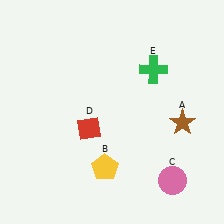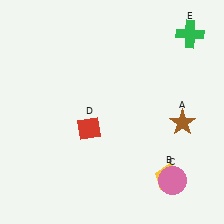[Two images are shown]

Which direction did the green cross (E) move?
The green cross (E) moved right.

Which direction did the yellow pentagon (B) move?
The yellow pentagon (B) moved right.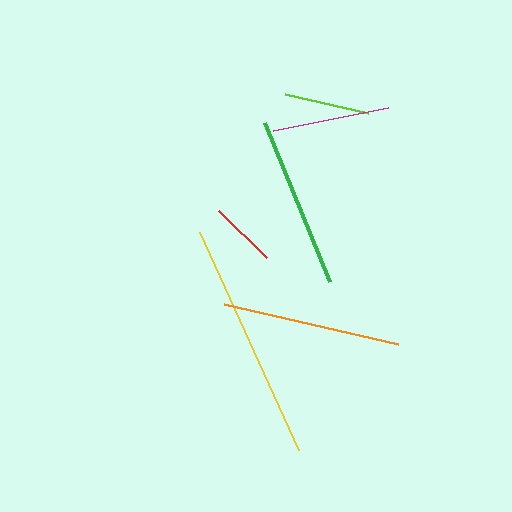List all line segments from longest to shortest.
From longest to shortest: yellow, orange, green, magenta, lime, red.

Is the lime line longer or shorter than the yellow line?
The yellow line is longer than the lime line.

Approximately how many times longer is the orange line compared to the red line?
The orange line is approximately 2.6 times the length of the red line.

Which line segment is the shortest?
The red line is the shortest at approximately 67 pixels.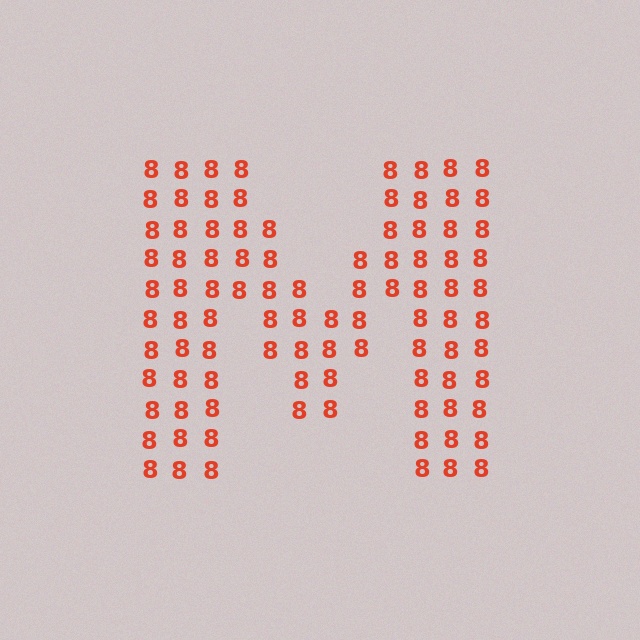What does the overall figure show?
The overall figure shows the letter M.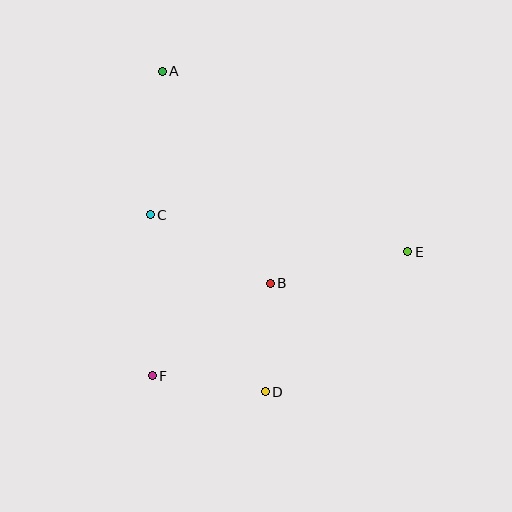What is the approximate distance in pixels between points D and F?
The distance between D and F is approximately 114 pixels.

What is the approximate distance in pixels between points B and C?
The distance between B and C is approximately 138 pixels.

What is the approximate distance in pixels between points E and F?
The distance between E and F is approximately 284 pixels.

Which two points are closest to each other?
Points B and D are closest to each other.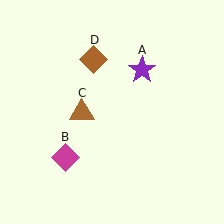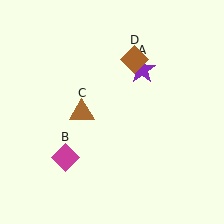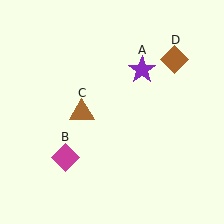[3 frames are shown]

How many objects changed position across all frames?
1 object changed position: brown diamond (object D).